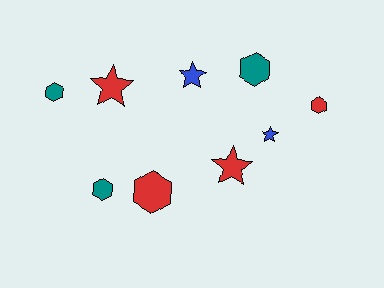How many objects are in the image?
There are 9 objects.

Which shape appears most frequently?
Hexagon, with 5 objects.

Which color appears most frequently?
Red, with 4 objects.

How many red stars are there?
There are 2 red stars.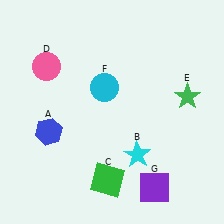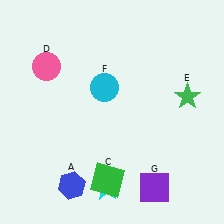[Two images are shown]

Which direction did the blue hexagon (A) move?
The blue hexagon (A) moved down.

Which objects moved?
The objects that moved are: the blue hexagon (A), the cyan star (B).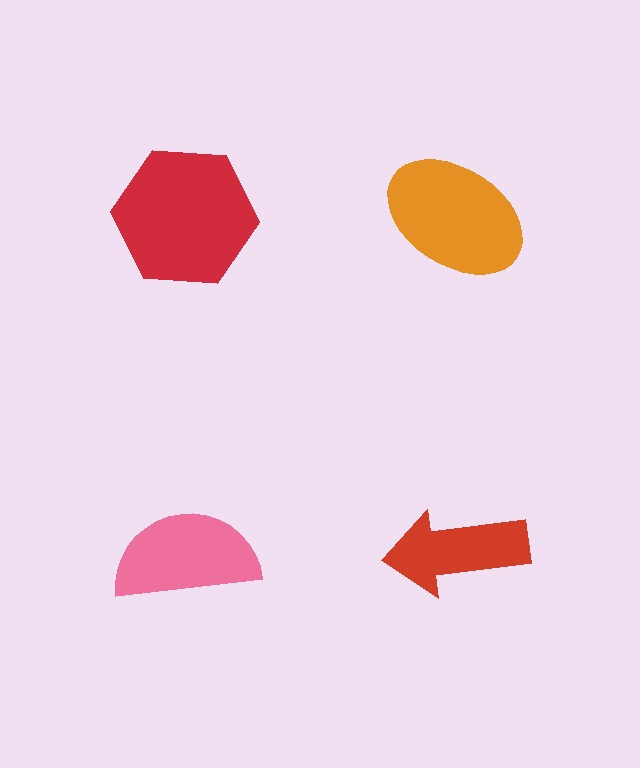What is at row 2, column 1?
A pink semicircle.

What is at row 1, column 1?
A red hexagon.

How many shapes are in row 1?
2 shapes.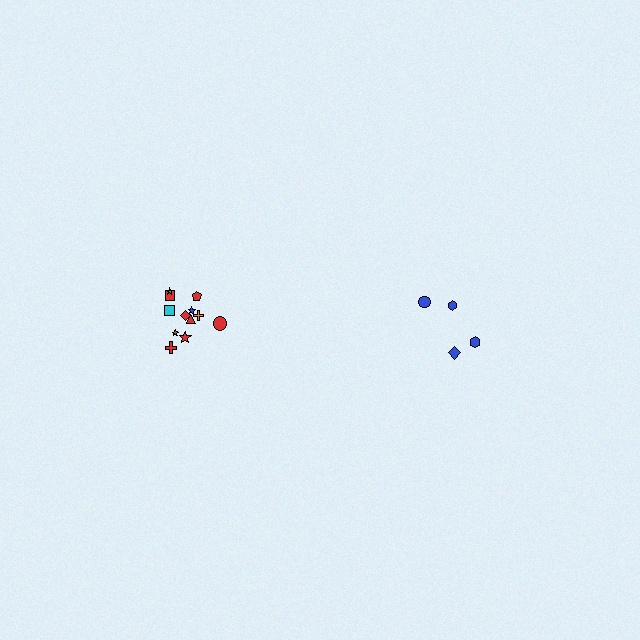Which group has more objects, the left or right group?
The left group.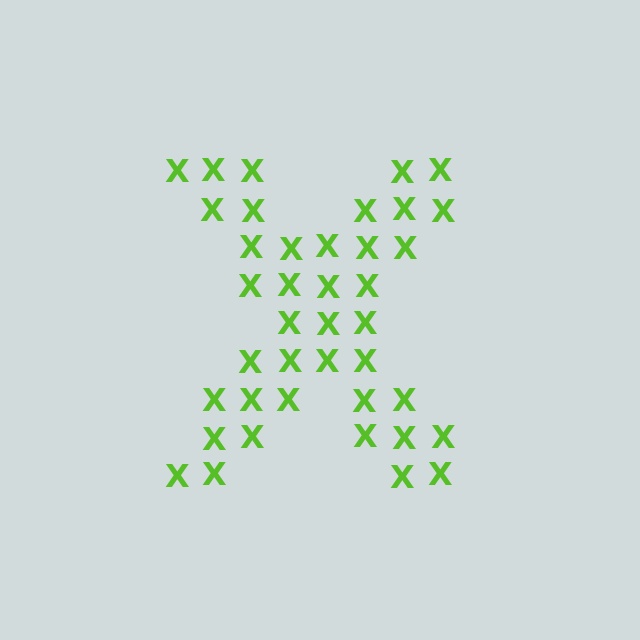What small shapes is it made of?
It is made of small letter X's.